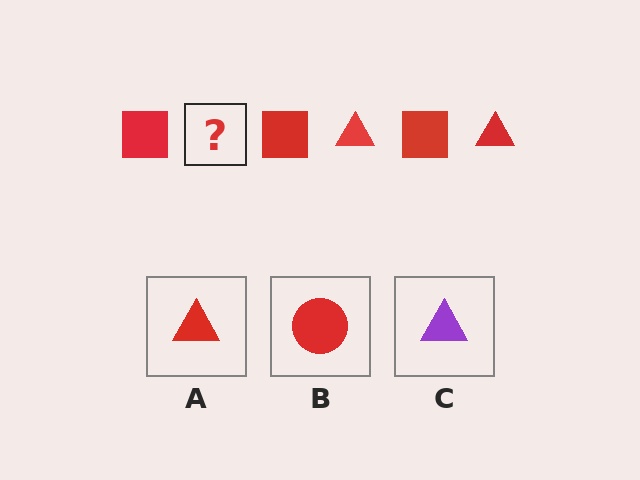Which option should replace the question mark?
Option A.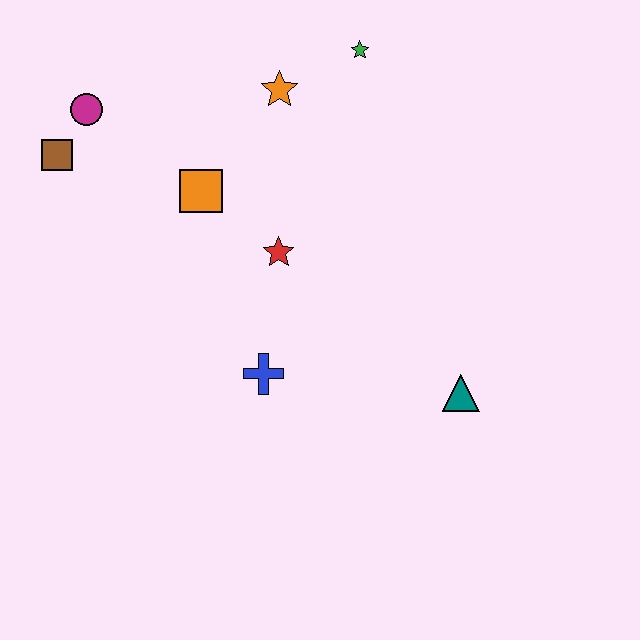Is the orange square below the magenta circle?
Yes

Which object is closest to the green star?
The orange star is closest to the green star.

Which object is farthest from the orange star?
The teal triangle is farthest from the orange star.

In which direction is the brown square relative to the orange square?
The brown square is to the left of the orange square.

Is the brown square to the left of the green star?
Yes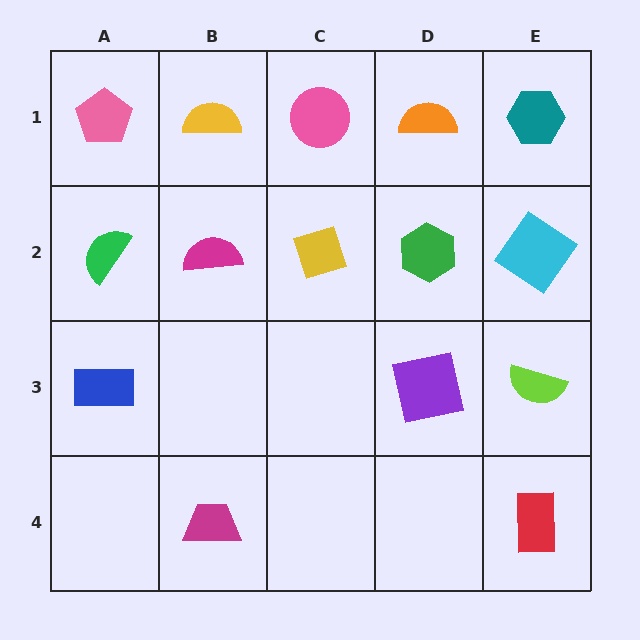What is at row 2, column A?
A green semicircle.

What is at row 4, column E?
A red rectangle.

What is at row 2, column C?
A yellow diamond.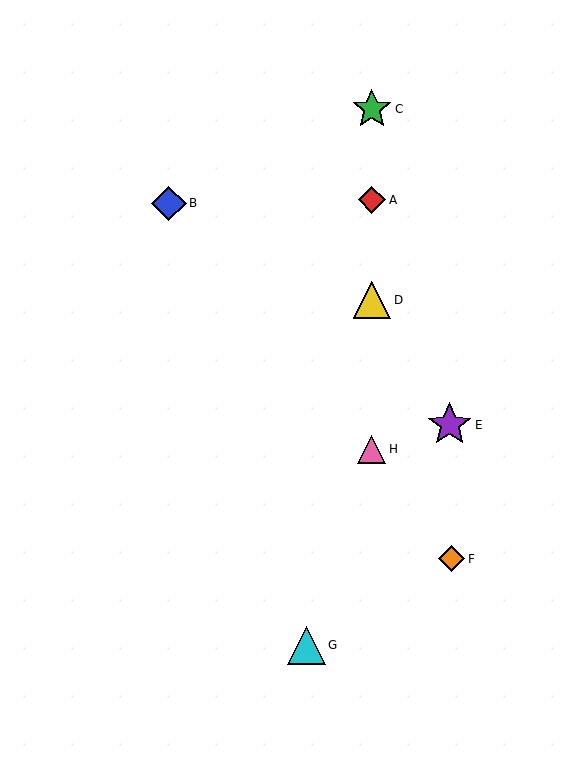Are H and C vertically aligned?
Yes, both are at x≈372.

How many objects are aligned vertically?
4 objects (A, C, D, H) are aligned vertically.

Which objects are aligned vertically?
Objects A, C, D, H are aligned vertically.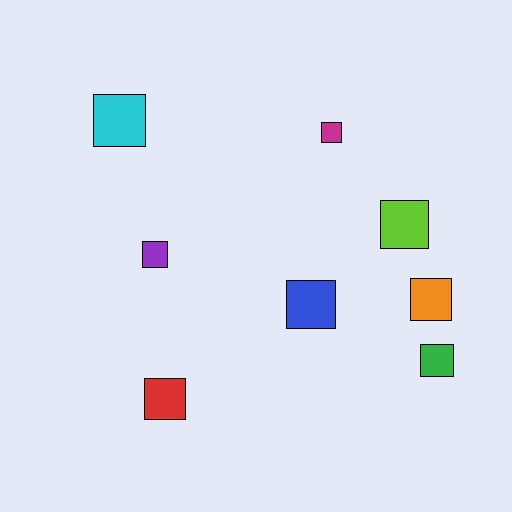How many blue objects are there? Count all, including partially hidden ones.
There is 1 blue object.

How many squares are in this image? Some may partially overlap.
There are 8 squares.